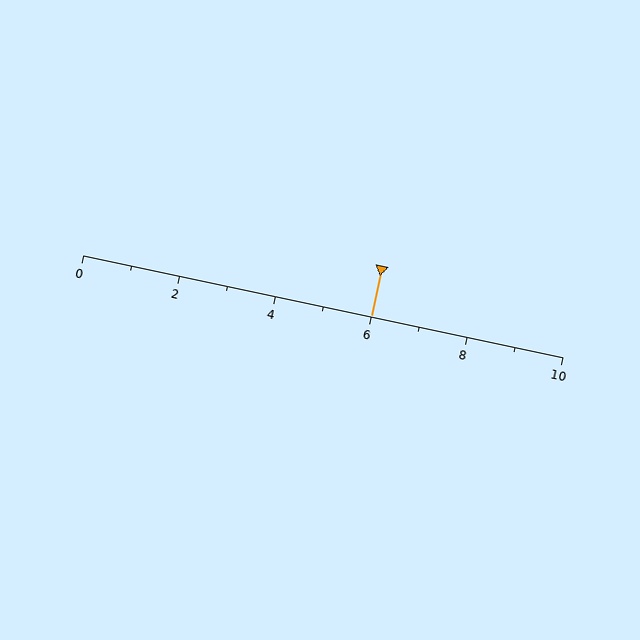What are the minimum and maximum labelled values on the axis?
The axis runs from 0 to 10.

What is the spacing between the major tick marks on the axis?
The major ticks are spaced 2 apart.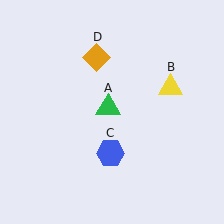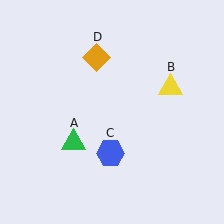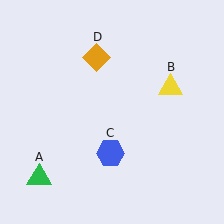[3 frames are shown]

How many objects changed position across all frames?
1 object changed position: green triangle (object A).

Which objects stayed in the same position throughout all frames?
Yellow triangle (object B) and blue hexagon (object C) and orange diamond (object D) remained stationary.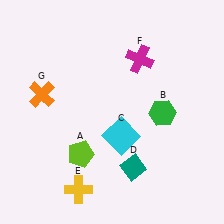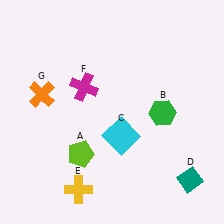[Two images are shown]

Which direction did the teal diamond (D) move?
The teal diamond (D) moved right.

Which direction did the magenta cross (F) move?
The magenta cross (F) moved left.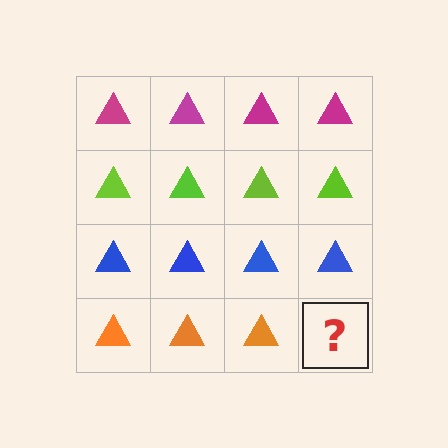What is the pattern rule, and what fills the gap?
The rule is that each row has a consistent color. The gap should be filled with an orange triangle.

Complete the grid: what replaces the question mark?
The question mark should be replaced with an orange triangle.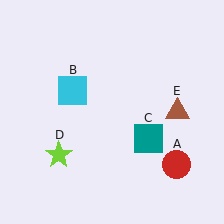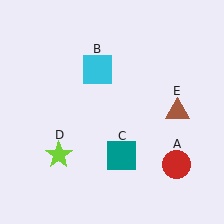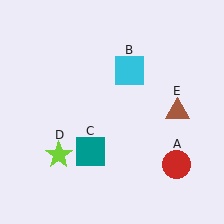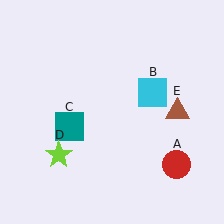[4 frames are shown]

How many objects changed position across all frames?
2 objects changed position: cyan square (object B), teal square (object C).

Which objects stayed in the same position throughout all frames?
Red circle (object A) and lime star (object D) and brown triangle (object E) remained stationary.